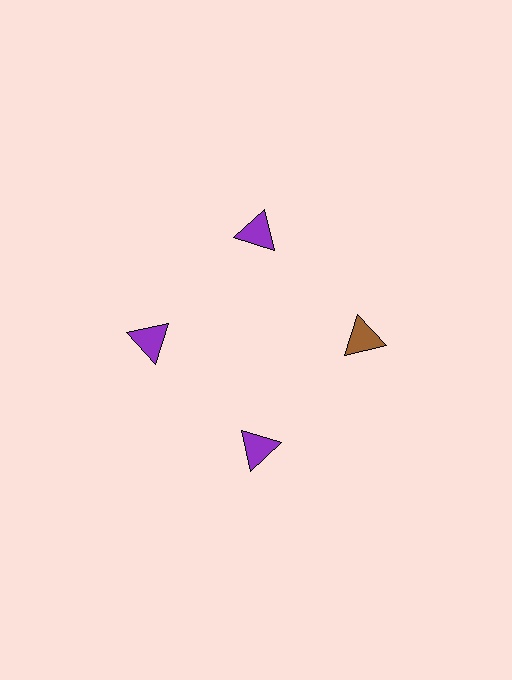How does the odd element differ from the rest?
It has a different color: brown instead of purple.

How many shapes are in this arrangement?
There are 4 shapes arranged in a ring pattern.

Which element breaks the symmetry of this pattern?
The brown triangle at roughly the 3 o'clock position breaks the symmetry. All other shapes are purple triangles.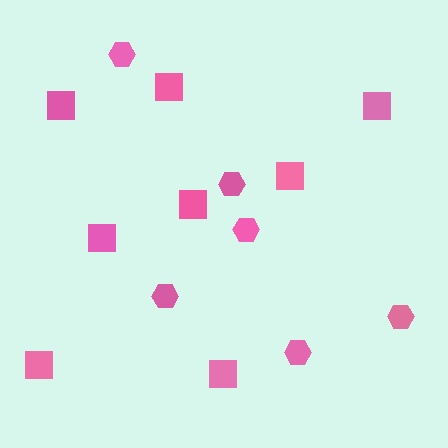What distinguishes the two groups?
There are 2 groups: one group of hexagons (6) and one group of squares (8).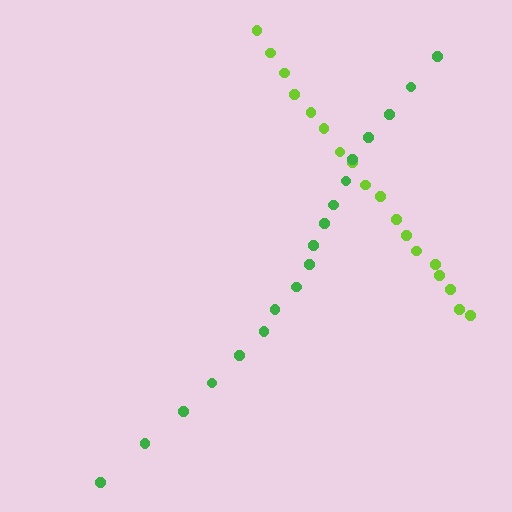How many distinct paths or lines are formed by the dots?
There are 2 distinct paths.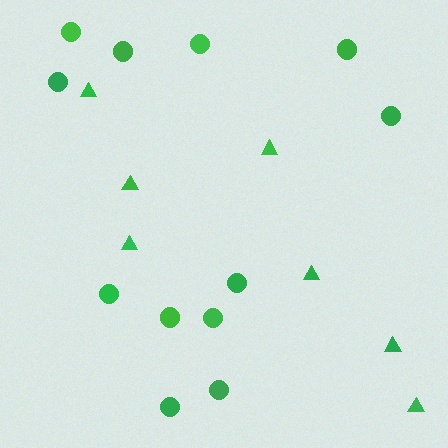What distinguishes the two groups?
There are 2 groups: one group of circles (12) and one group of triangles (7).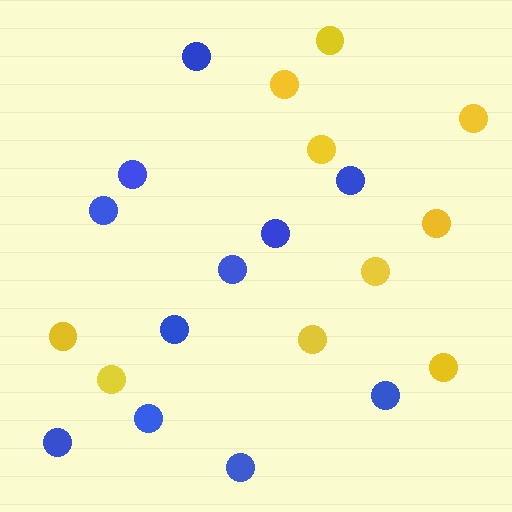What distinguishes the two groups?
There are 2 groups: one group of blue circles (11) and one group of yellow circles (10).